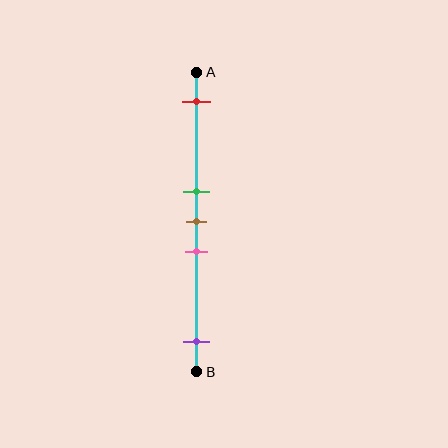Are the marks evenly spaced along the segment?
No, the marks are not evenly spaced.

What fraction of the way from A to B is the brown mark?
The brown mark is approximately 50% (0.5) of the way from A to B.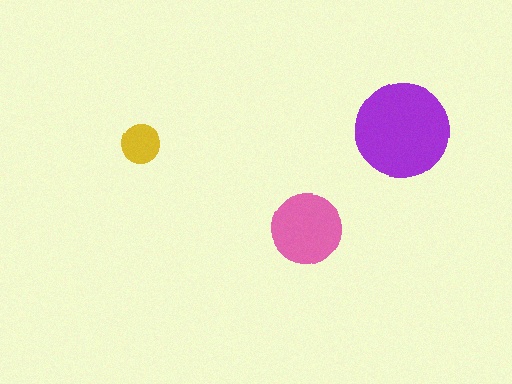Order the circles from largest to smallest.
the purple one, the pink one, the yellow one.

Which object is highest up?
The purple circle is topmost.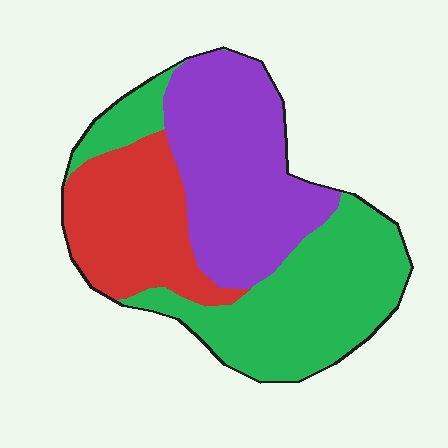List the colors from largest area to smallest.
From largest to smallest: green, purple, red.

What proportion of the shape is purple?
Purple takes up about three eighths (3/8) of the shape.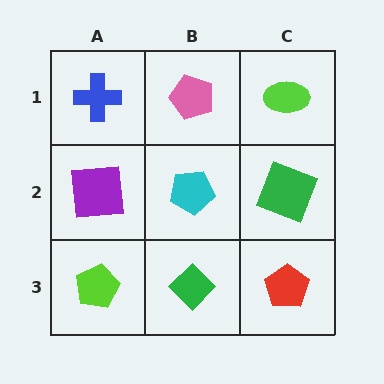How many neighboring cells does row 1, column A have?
2.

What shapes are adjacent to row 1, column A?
A purple square (row 2, column A), a pink pentagon (row 1, column B).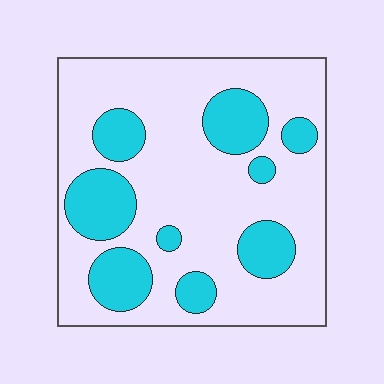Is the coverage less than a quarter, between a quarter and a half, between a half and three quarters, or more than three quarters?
Between a quarter and a half.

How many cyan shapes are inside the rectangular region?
9.